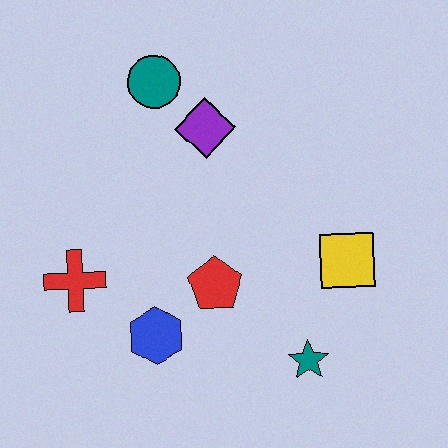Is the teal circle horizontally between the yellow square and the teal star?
No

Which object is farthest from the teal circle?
The teal star is farthest from the teal circle.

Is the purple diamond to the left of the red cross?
No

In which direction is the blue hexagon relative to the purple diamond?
The blue hexagon is below the purple diamond.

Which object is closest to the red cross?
The blue hexagon is closest to the red cross.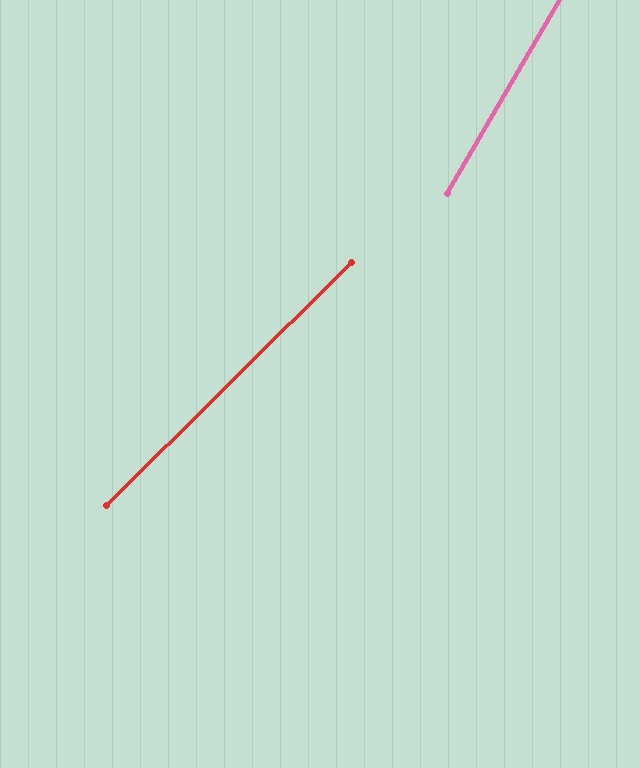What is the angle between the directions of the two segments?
Approximately 15 degrees.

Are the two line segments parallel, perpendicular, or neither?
Neither parallel nor perpendicular — they differ by about 15°.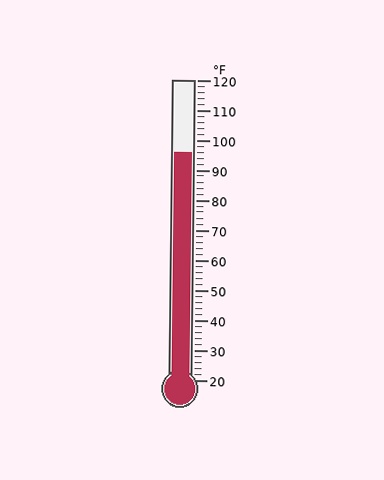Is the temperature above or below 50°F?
The temperature is above 50°F.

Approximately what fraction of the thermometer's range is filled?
The thermometer is filled to approximately 75% of its range.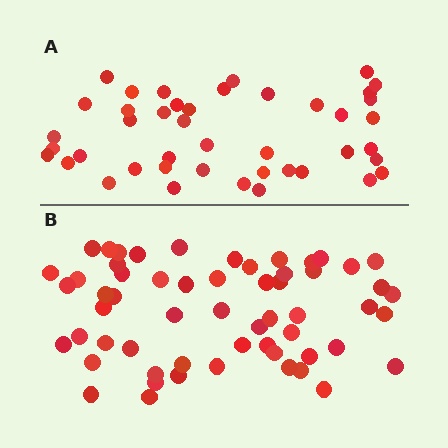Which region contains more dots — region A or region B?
Region B (the bottom region) has more dots.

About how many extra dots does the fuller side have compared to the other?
Region B has approximately 15 more dots than region A.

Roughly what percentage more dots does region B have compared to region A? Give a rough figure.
About 35% more.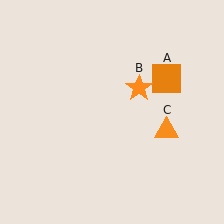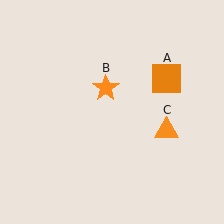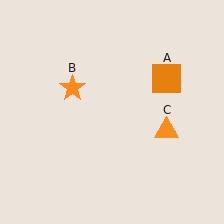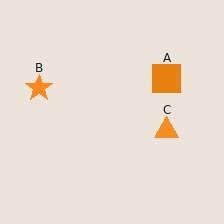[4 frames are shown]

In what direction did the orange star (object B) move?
The orange star (object B) moved left.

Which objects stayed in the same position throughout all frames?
Orange square (object A) and orange triangle (object C) remained stationary.